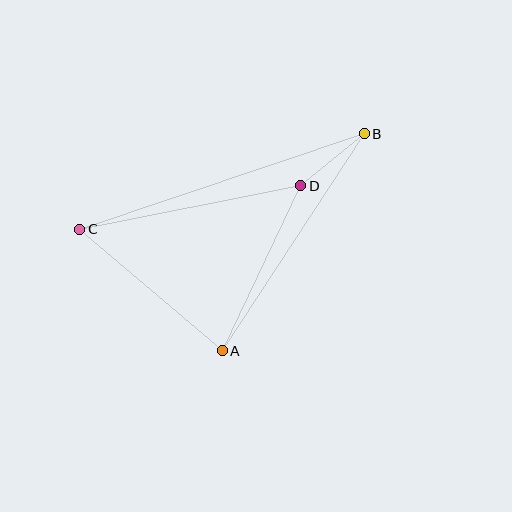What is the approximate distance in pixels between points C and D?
The distance between C and D is approximately 225 pixels.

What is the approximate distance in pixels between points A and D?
The distance between A and D is approximately 183 pixels.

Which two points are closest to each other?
Points B and D are closest to each other.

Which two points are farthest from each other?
Points B and C are farthest from each other.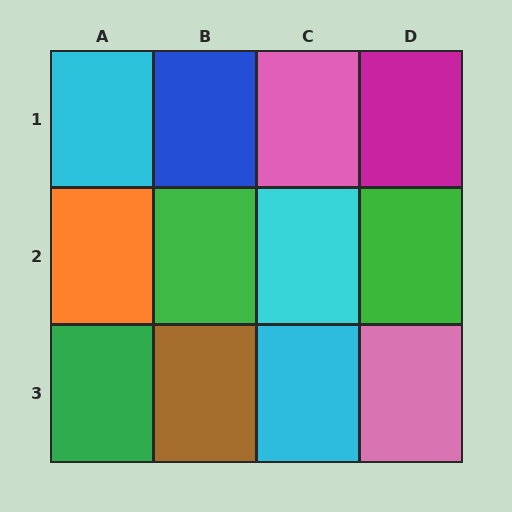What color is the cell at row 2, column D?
Green.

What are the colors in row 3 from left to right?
Green, brown, cyan, pink.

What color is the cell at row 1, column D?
Magenta.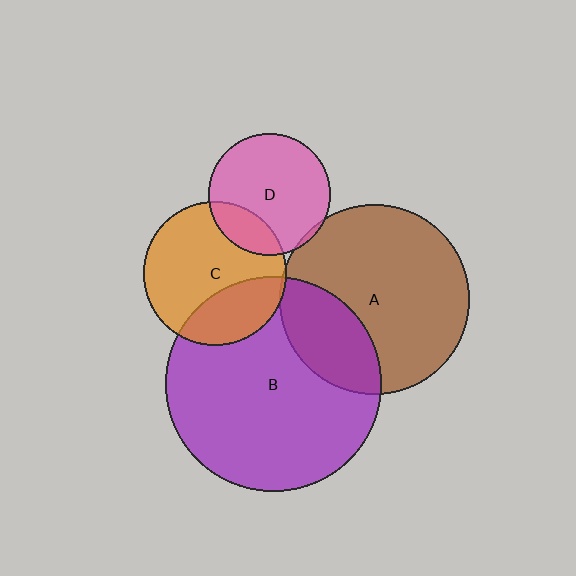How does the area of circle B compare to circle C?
Approximately 2.2 times.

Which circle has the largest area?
Circle B (purple).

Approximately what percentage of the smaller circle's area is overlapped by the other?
Approximately 5%.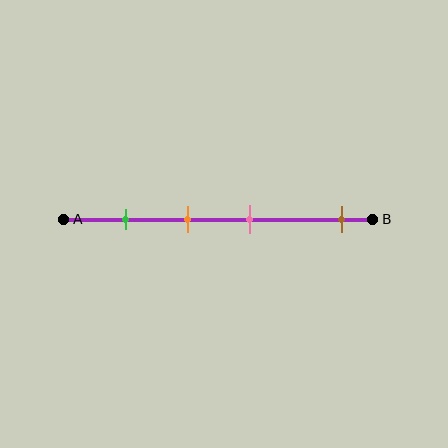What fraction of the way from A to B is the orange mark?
The orange mark is approximately 40% (0.4) of the way from A to B.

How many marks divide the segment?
There are 4 marks dividing the segment.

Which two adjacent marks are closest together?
The orange and pink marks are the closest adjacent pair.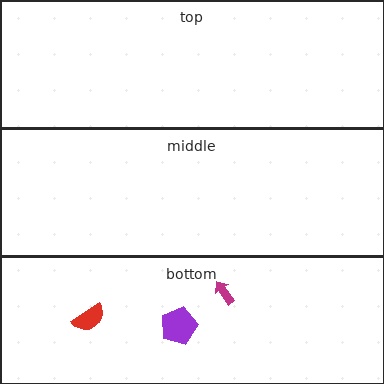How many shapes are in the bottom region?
3.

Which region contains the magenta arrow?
The bottom region.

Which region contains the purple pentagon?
The bottom region.